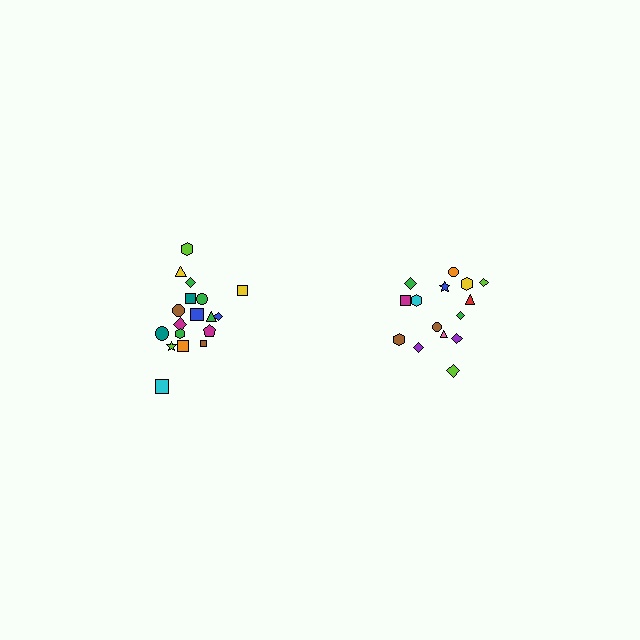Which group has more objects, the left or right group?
The left group.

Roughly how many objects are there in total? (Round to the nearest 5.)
Roughly 35 objects in total.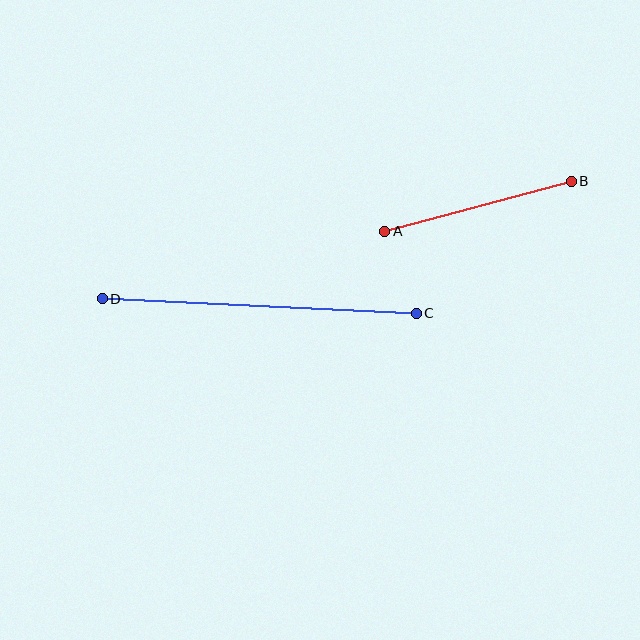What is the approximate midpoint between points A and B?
The midpoint is at approximately (478, 206) pixels.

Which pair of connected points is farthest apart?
Points C and D are farthest apart.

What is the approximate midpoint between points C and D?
The midpoint is at approximately (259, 306) pixels.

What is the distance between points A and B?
The distance is approximately 193 pixels.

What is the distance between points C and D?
The distance is approximately 315 pixels.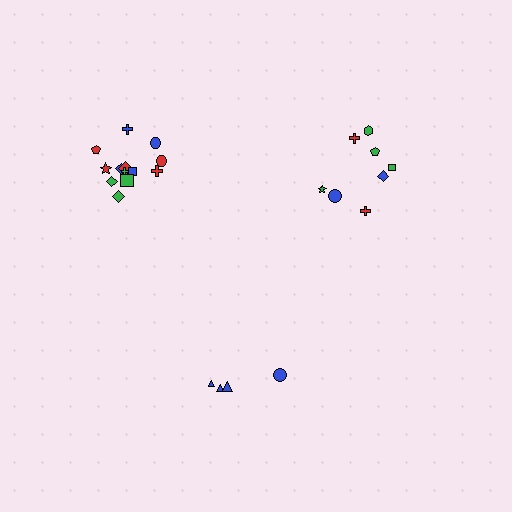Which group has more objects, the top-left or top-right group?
The top-left group.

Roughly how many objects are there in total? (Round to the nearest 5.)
Roughly 25 objects in total.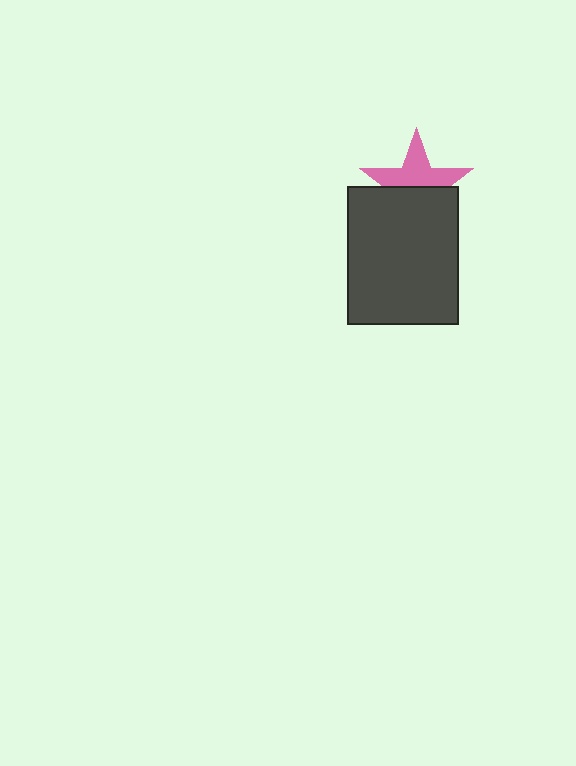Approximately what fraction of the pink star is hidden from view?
Roughly 48% of the pink star is hidden behind the dark gray rectangle.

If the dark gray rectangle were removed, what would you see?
You would see the complete pink star.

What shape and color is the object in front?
The object in front is a dark gray rectangle.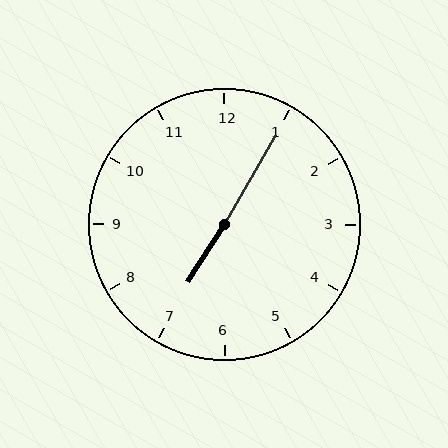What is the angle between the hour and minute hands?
Approximately 178 degrees.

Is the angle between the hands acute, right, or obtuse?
It is obtuse.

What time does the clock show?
7:05.